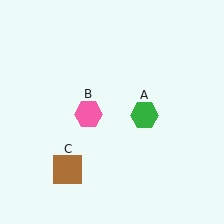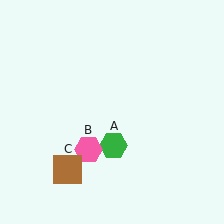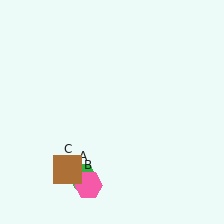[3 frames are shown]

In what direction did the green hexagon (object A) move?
The green hexagon (object A) moved down and to the left.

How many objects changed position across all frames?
2 objects changed position: green hexagon (object A), pink hexagon (object B).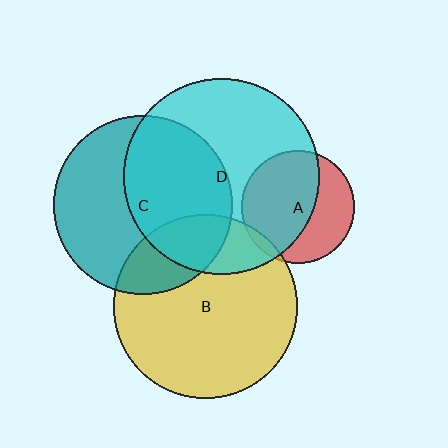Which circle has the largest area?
Circle D (cyan).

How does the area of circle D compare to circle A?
Approximately 3.0 times.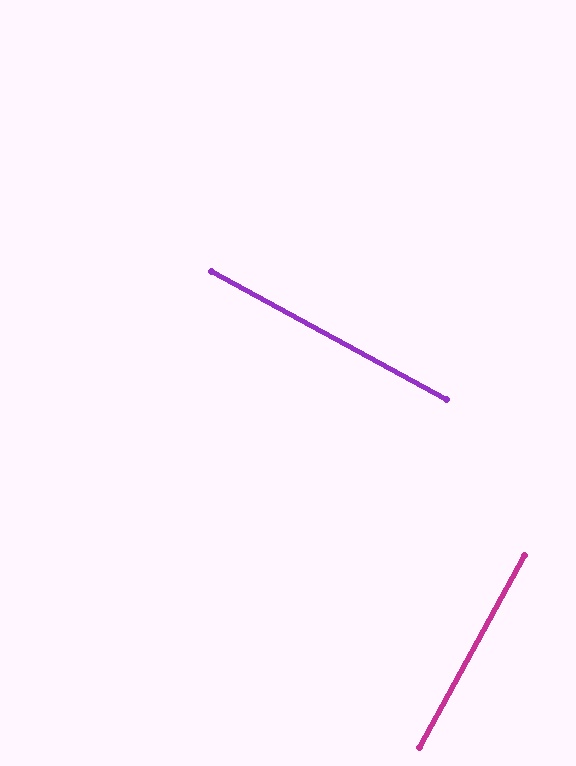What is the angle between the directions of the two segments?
Approximately 90 degrees.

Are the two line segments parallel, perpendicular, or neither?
Perpendicular — they meet at approximately 90°.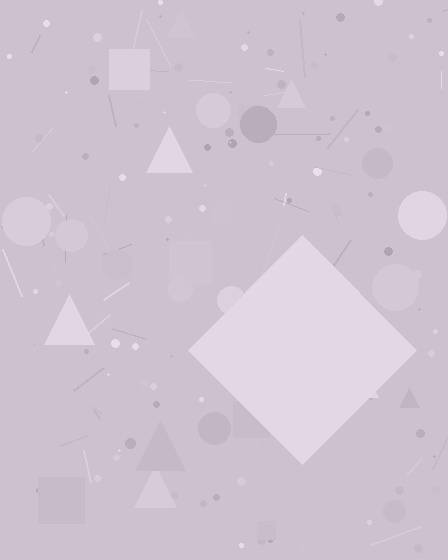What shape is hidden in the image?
A diamond is hidden in the image.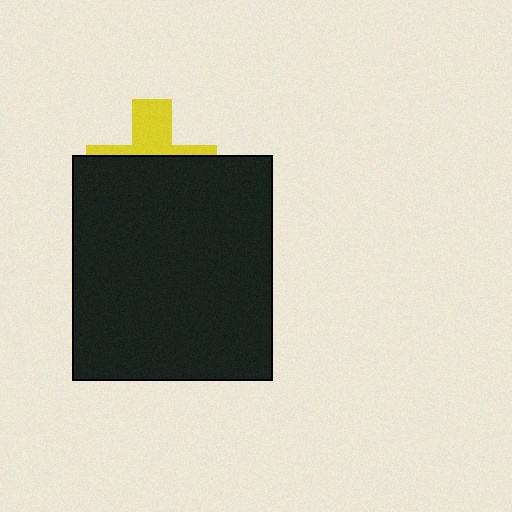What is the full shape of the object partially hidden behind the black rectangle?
The partially hidden object is a yellow cross.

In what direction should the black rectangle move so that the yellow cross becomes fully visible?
The black rectangle should move down. That is the shortest direction to clear the overlap and leave the yellow cross fully visible.